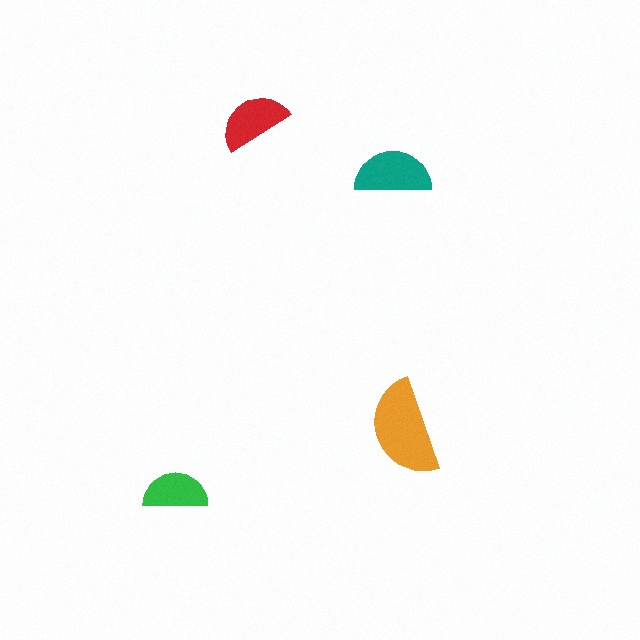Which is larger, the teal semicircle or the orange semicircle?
The orange one.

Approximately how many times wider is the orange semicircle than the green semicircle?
About 1.5 times wider.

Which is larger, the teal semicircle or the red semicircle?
The teal one.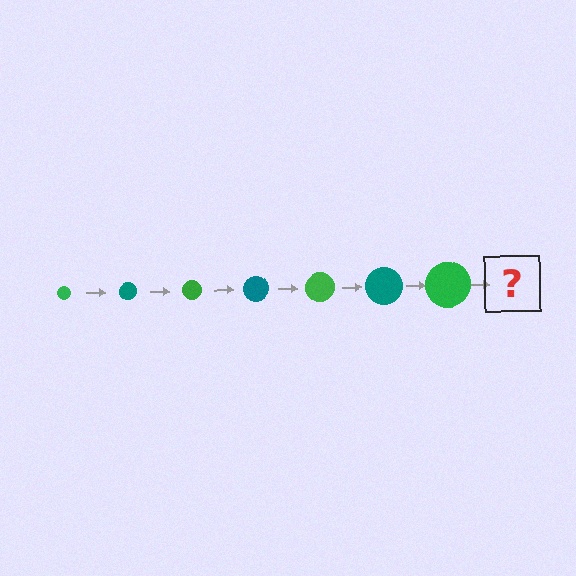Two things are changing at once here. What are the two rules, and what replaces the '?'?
The two rules are that the circle grows larger each step and the color cycles through green and teal. The '?' should be a teal circle, larger than the previous one.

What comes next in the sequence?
The next element should be a teal circle, larger than the previous one.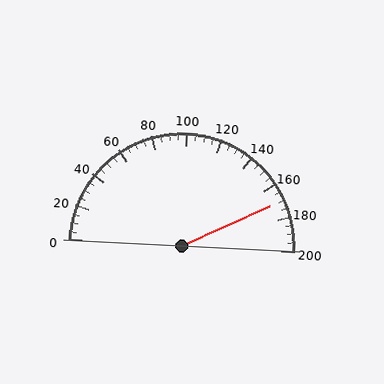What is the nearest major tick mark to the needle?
The nearest major tick mark is 160.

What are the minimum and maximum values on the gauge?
The gauge ranges from 0 to 200.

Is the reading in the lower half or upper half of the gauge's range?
The reading is in the upper half of the range (0 to 200).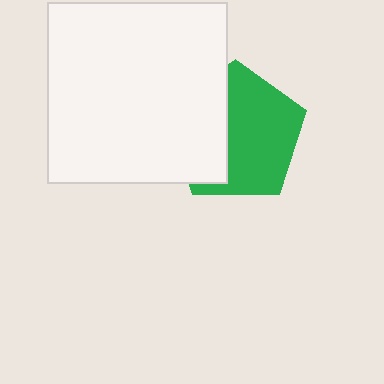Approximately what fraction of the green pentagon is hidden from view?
Roughly 39% of the green pentagon is hidden behind the white square.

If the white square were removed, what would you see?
You would see the complete green pentagon.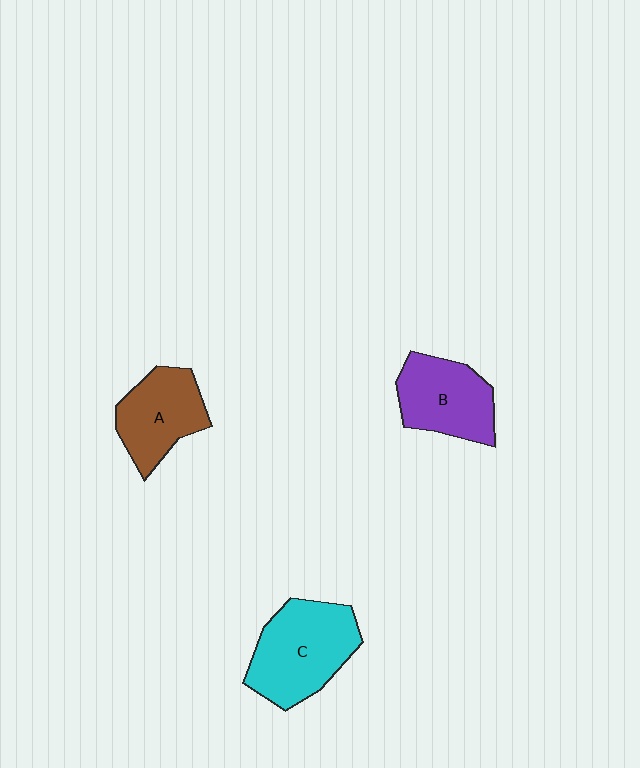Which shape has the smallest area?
Shape A (brown).